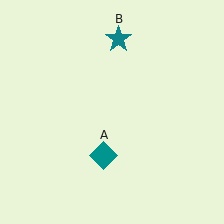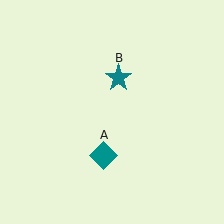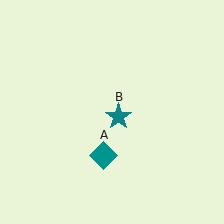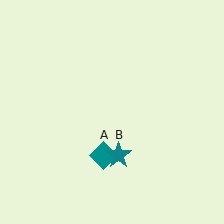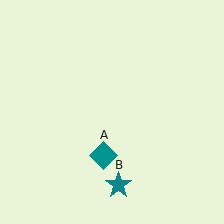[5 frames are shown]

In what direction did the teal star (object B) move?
The teal star (object B) moved down.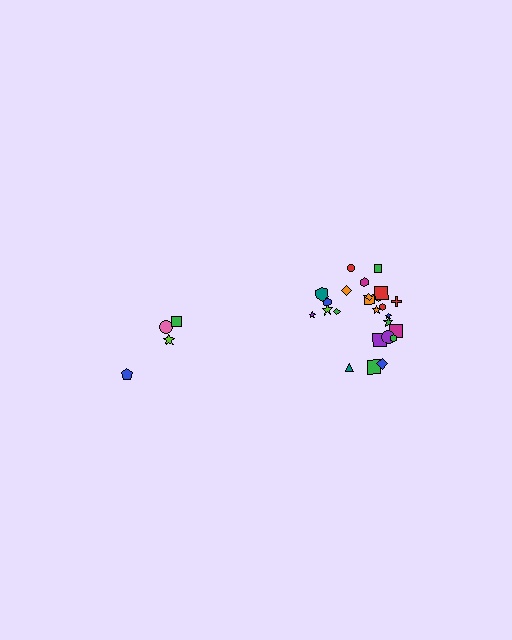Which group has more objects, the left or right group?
The right group.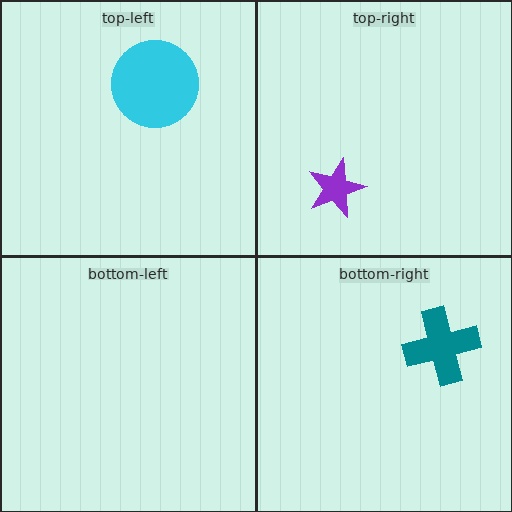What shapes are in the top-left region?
The cyan circle.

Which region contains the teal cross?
The bottom-right region.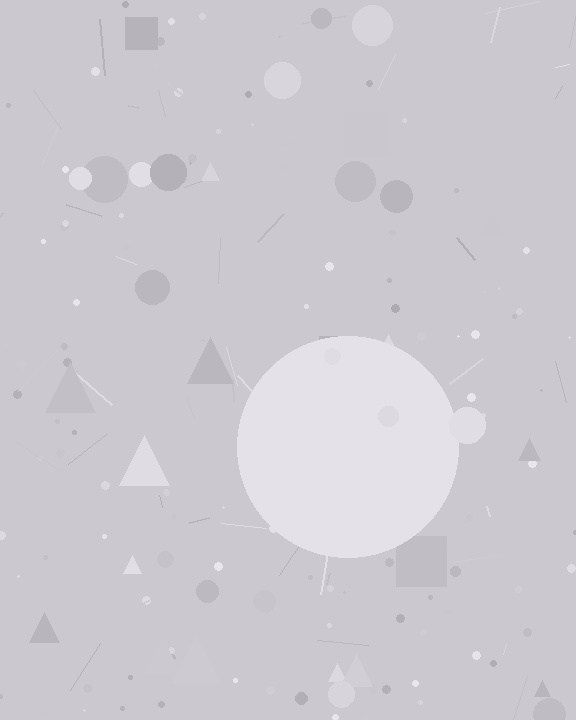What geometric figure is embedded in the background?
A circle is embedded in the background.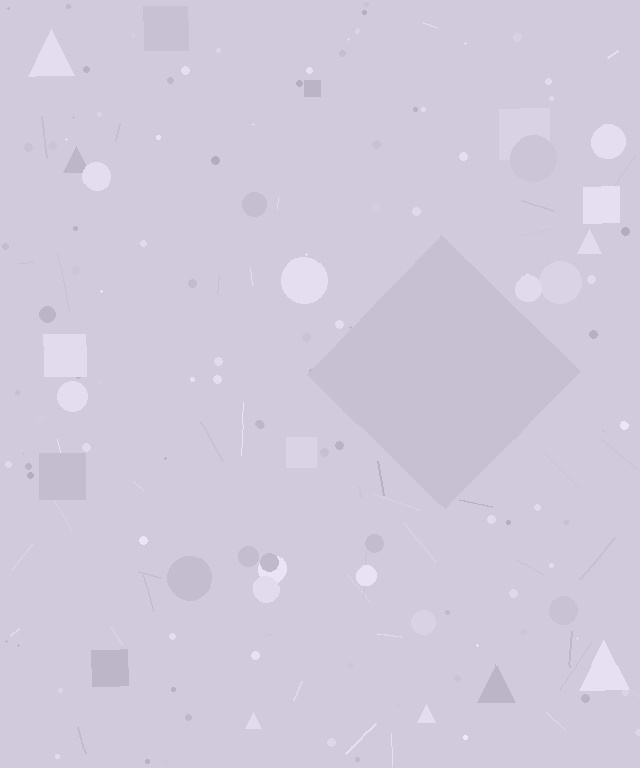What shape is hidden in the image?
A diamond is hidden in the image.